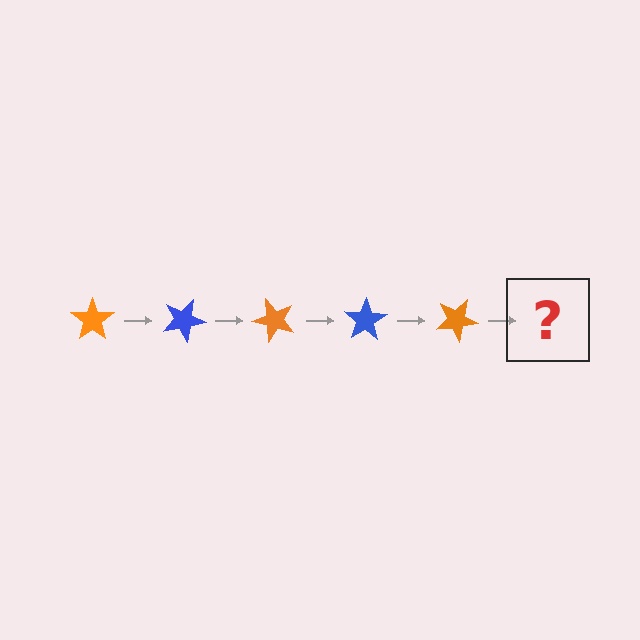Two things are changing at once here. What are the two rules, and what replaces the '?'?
The two rules are that it rotates 25 degrees each step and the color cycles through orange and blue. The '?' should be a blue star, rotated 125 degrees from the start.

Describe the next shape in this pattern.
It should be a blue star, rotated 125 degrees from the start.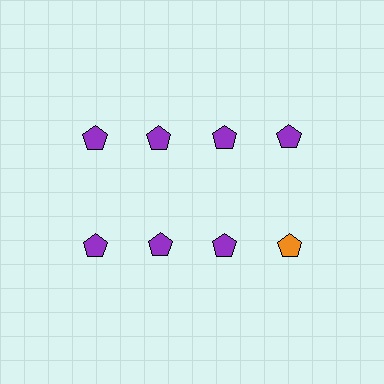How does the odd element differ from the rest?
It has a different color: orange instead of purple.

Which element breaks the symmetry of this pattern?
The orange pentagon in the second row, second from right column breaks the symmetry. All other shapes are purple pentagons.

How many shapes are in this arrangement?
There are 8 shapes arranged in a grid pattern.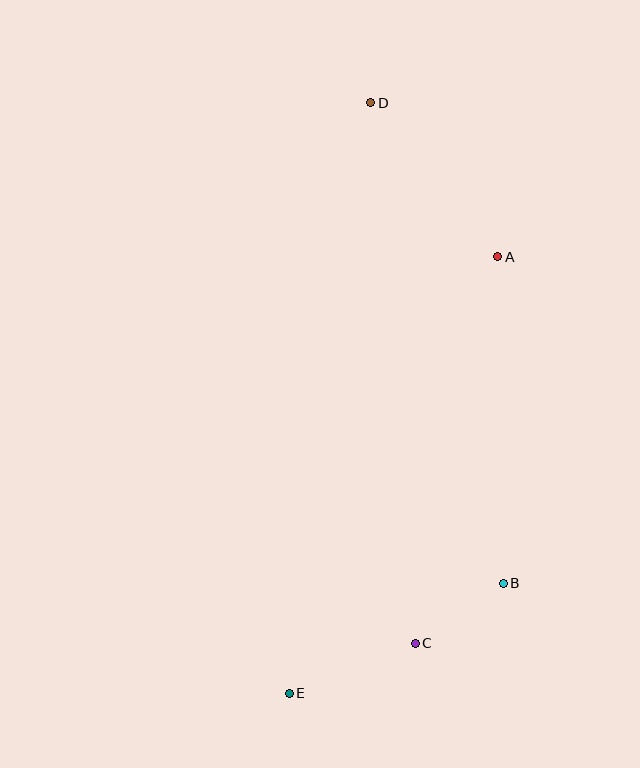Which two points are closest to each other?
Points B and C are closest to each other.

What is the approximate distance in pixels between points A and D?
The distance between A and D is approximately 199 pixels.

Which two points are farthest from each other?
Points D and E are farthest from each other.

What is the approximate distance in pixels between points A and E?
The distance between A and E is approximately 484 pixels.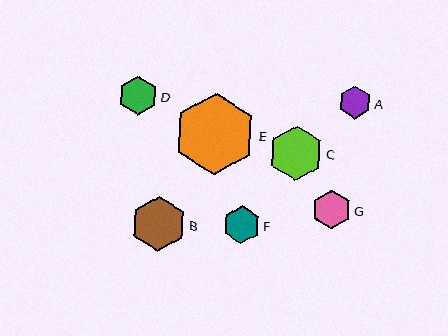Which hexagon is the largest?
Hexagon E is the largest with a size of approximately 81 pixels.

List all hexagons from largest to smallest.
From largest to smallest: E, B, C, D, G, F, A.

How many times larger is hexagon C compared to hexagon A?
Hexagon C is approximately 1.7 times the size of hexagon A.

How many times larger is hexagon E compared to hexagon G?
Hexagon E is approximately 2.1 times the size of hexagon G.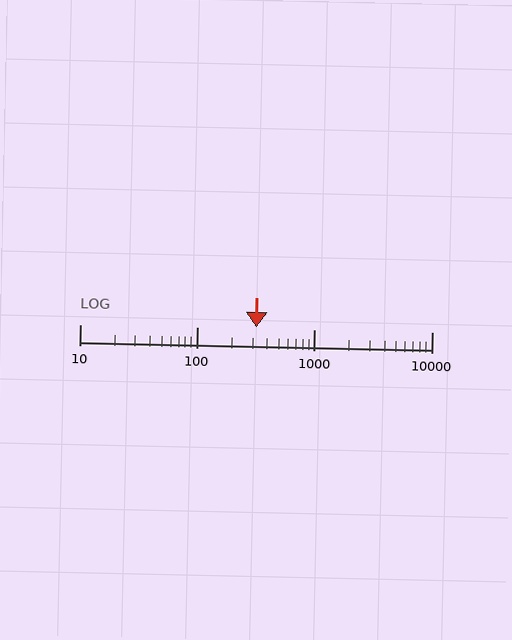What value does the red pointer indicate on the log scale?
The pointer indicates approximately 320.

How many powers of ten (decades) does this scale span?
The scale spans 3 decades, from 10 to 10000.